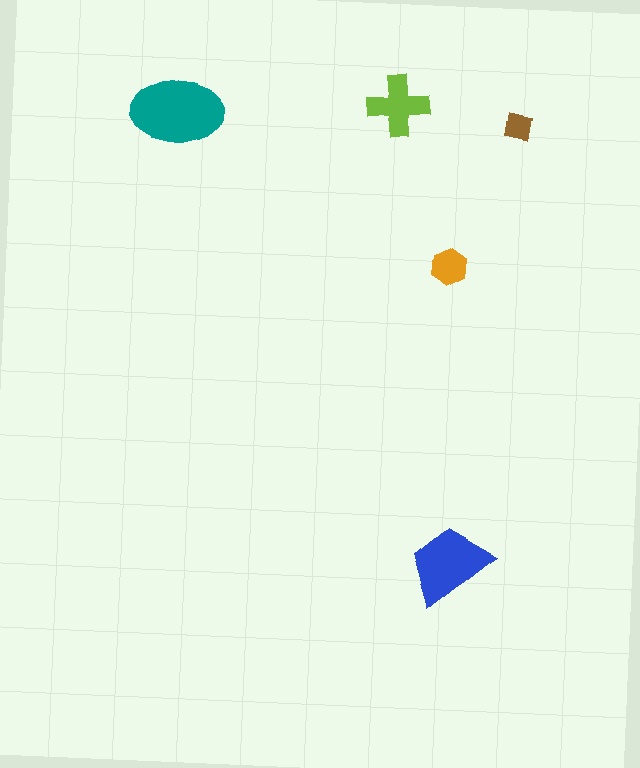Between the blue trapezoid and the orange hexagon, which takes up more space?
The blue trapezoid.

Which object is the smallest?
The brown square.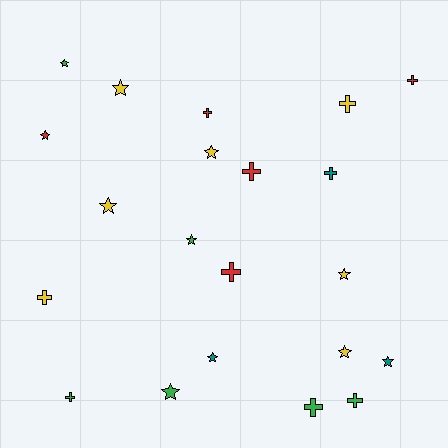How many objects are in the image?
There are 21 objects.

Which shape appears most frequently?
Star, with 11 objects.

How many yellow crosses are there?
There are 2 yellow crosses.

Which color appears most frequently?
Yellow, with 7 objects.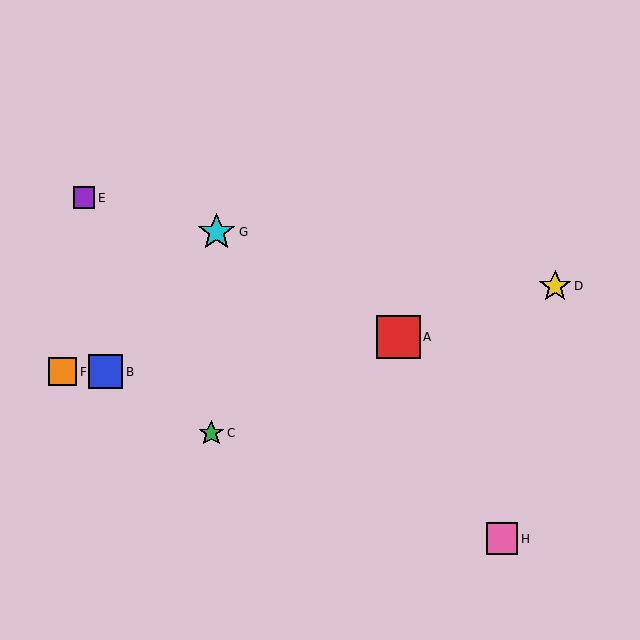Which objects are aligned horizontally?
Objects B, F are aligned horizontally.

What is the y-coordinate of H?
Object H is at y≈539.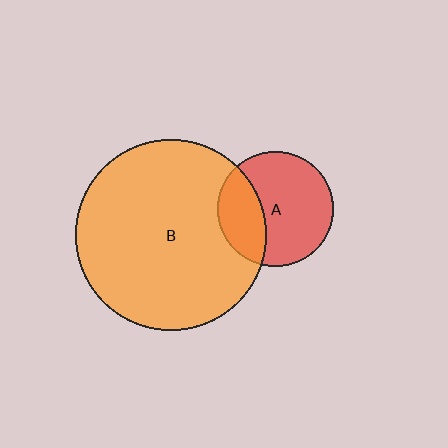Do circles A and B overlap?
Yes.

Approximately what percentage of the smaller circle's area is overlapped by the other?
Approximately 30%.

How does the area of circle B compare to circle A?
Approximately 2.7 times.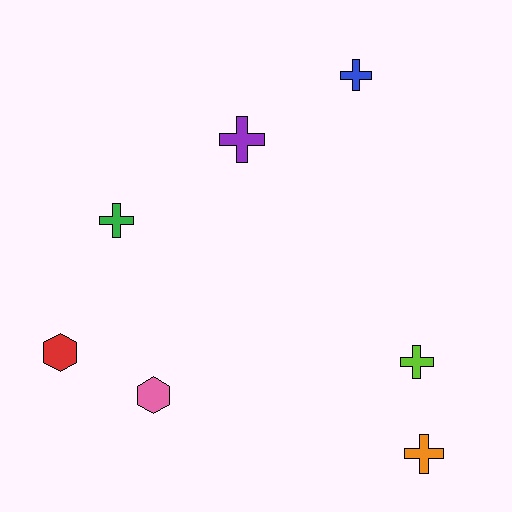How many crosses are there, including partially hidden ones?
There are 5 crosses.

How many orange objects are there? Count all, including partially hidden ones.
There is 1 orange object.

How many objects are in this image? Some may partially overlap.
There are 7 objects.